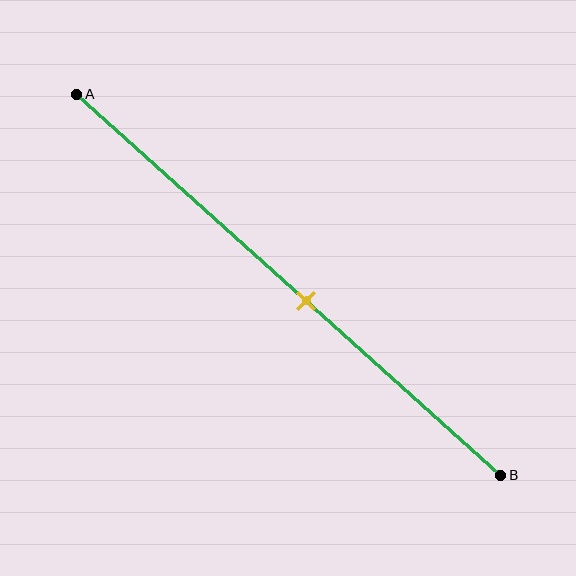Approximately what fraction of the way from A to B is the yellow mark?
The yellow mark is approximately 55% of the way from A to B.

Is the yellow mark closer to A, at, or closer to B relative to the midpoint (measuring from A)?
The yellow mark is closer to point B than the midpoint of segment AB.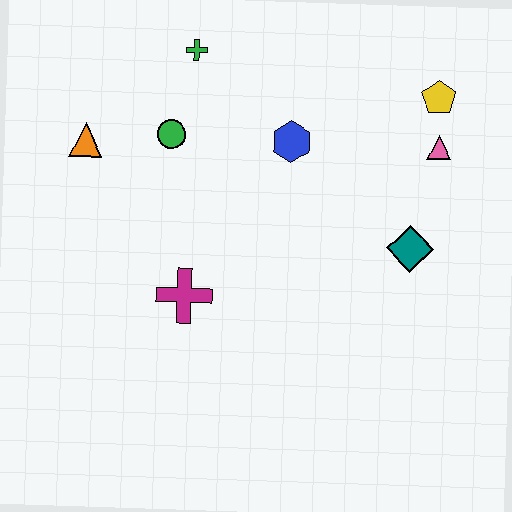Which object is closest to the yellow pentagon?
The pink triangle is closest to the yellow pentagon.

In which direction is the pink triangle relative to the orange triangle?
The pink triangle is to the right of the orange triangle.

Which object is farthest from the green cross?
The teal diamond is farthest from the green cross.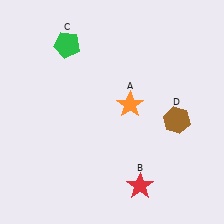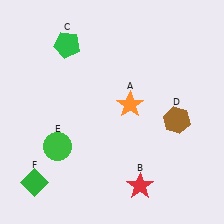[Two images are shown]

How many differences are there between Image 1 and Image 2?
There are 2 differences between the two images.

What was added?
A green circle (E), a green diamond (F) were added in Image 2.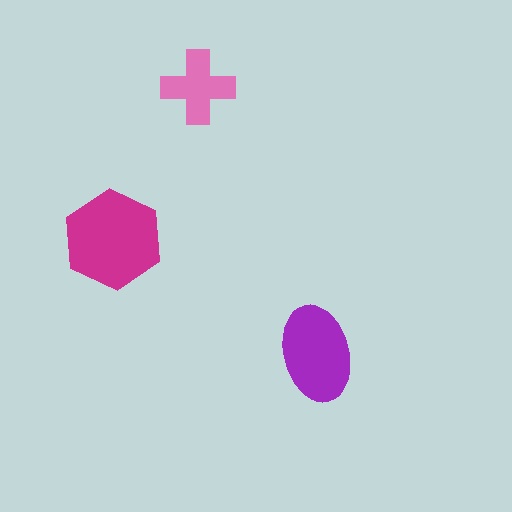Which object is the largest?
The magenta hexagon.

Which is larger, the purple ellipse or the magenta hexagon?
The magenta hexagon.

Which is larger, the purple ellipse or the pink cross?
The purple ellipse.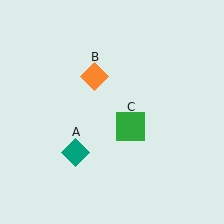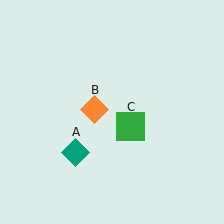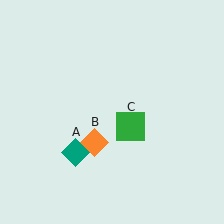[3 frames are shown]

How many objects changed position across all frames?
1 object changed position: orange diamond (object B).